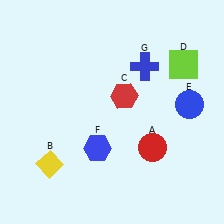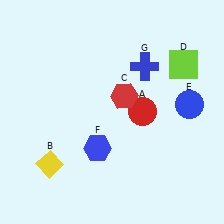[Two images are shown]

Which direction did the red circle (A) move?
The red circle (A) moved up.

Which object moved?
The red circle (A) moved up.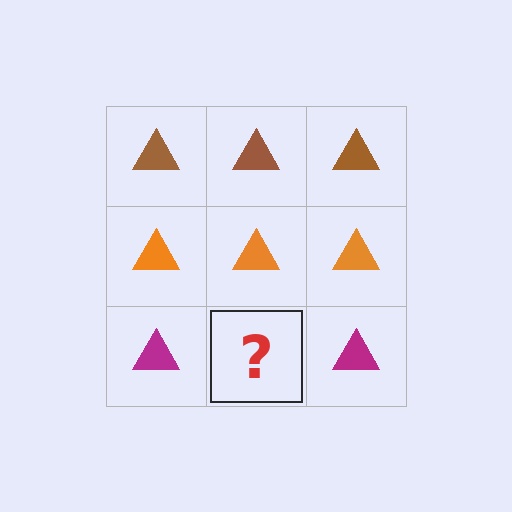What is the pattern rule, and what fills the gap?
The rule is that each row has a consistent color. The gap should be filled with a magenta triangle.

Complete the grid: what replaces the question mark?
The question mark should be replaced with a magenta triangle.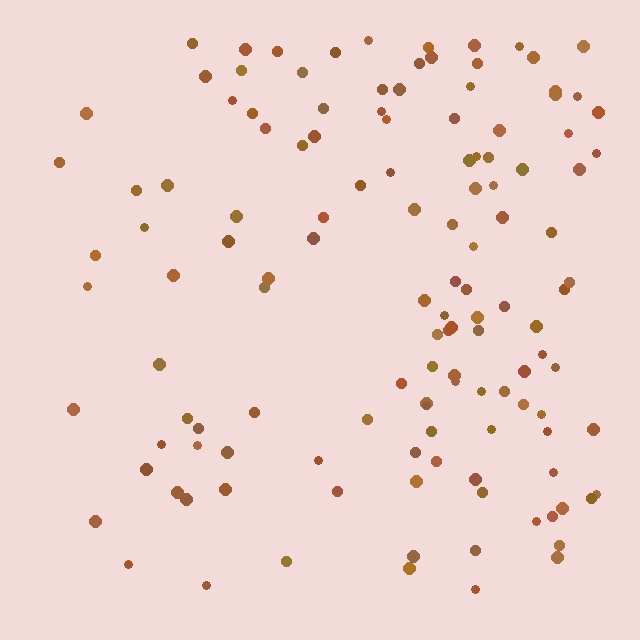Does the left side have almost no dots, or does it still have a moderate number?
Still a moderate number, just noticeably fewer than the right.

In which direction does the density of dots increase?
From left to right, with the right side densest.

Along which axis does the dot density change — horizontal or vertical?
Horizontal.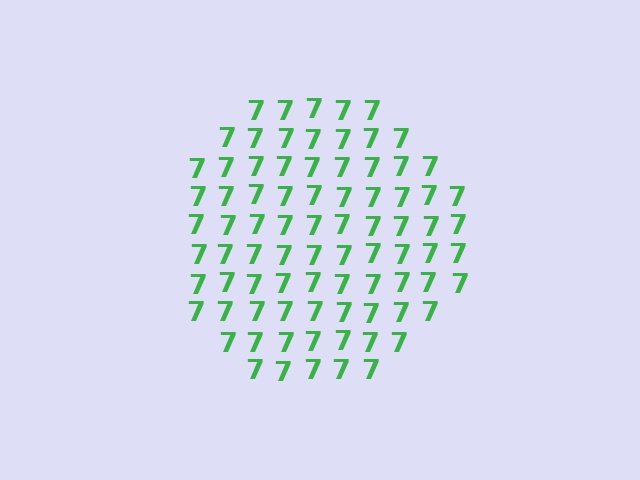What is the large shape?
The large shape is a circle.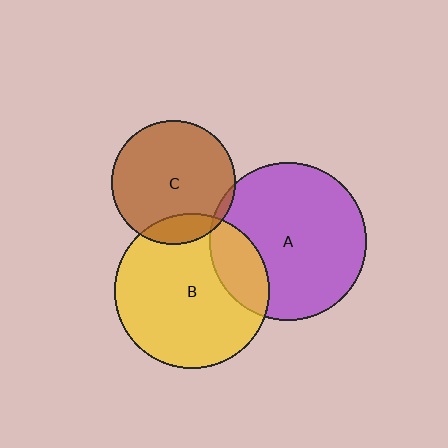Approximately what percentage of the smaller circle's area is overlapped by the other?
Approximately 15%.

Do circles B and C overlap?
Yes.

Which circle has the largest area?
Circle A (purple).